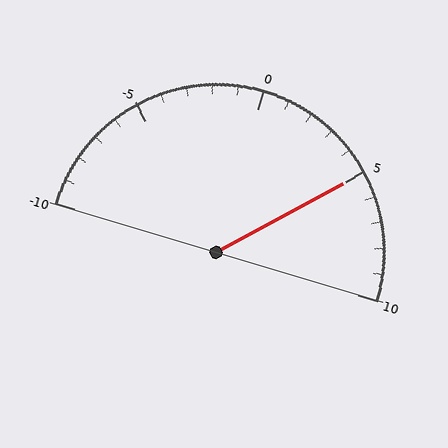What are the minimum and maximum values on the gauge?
The gauge ranges from -10 to 10.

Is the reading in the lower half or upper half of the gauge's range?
The reading is in the upper half of the range (-10 to 10).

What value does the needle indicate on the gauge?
The needle indicates approximately 5.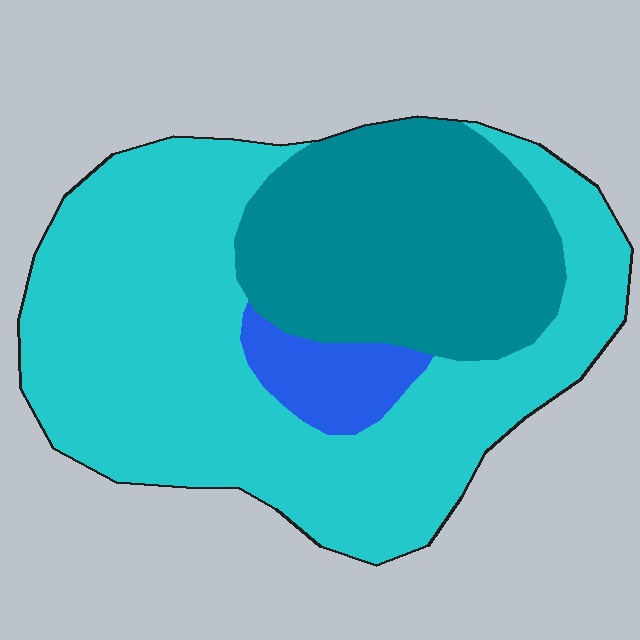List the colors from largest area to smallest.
From largest to smallest: cyan, teal, blue.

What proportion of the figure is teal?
Teal covers roughly 30% of the figure.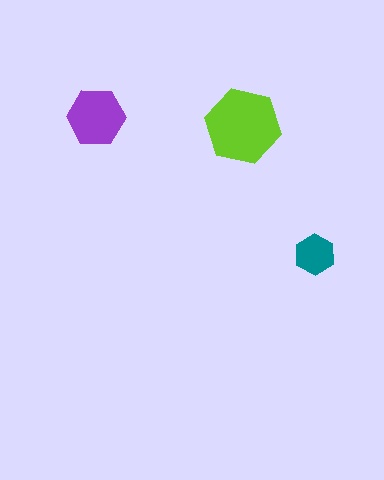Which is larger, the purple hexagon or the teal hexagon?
The purple one.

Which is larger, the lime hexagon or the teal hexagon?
The lime one.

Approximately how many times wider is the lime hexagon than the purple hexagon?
About 1.5 times wider.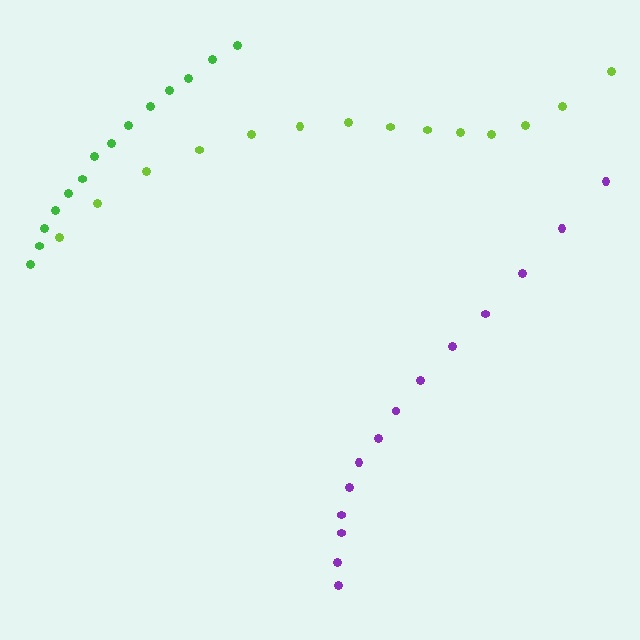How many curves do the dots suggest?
There are 3 distinct paths.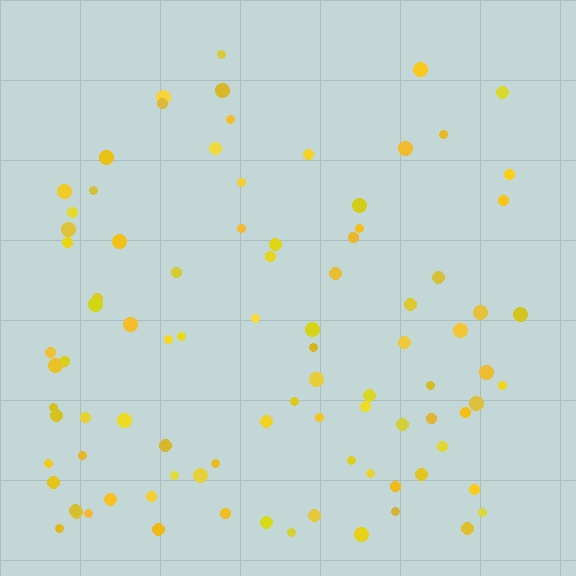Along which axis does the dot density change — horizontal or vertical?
Vertical.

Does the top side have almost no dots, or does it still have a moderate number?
Still a moderate number, just noticeably fewer than the bottom.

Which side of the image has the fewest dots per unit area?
The top.